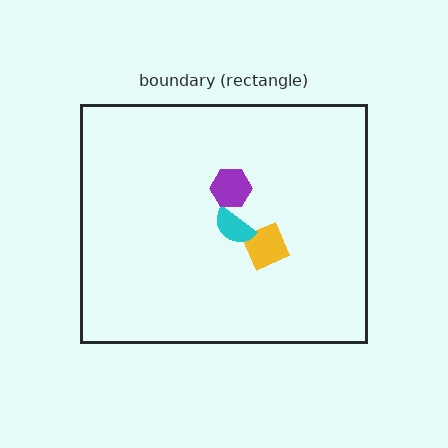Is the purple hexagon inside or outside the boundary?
Inside.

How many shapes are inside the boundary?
3 inside, 0 outside.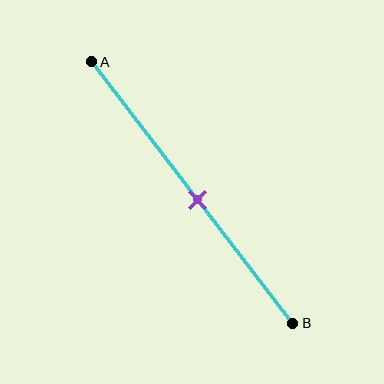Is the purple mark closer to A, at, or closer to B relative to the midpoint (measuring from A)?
The purple mark is approximately at the midpoint of segment AB.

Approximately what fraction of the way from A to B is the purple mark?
The purple mark is approximately 55% of the way from A to B.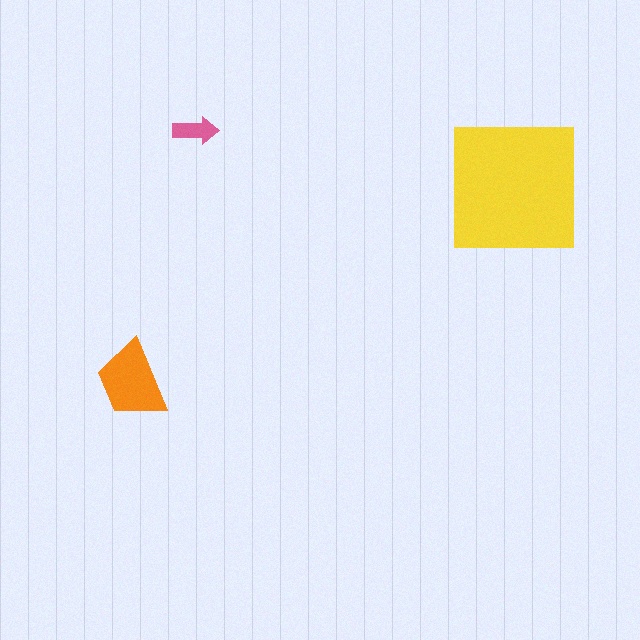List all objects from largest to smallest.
The yellow square, the orange trapezoid, the pink arrow.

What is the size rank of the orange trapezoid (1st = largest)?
2nd.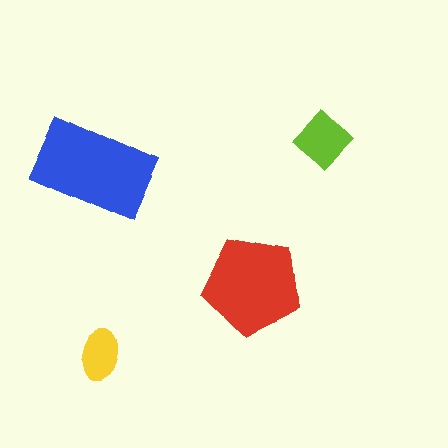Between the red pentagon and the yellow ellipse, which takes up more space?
The red pentagon.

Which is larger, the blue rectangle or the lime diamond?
The blue rectangle.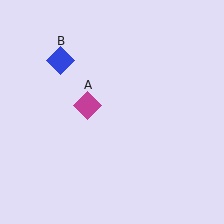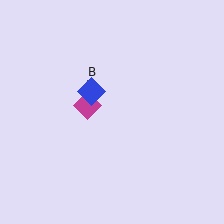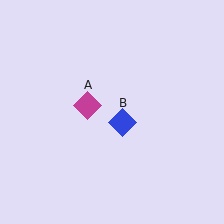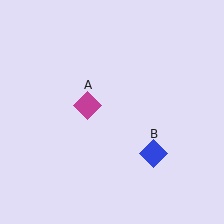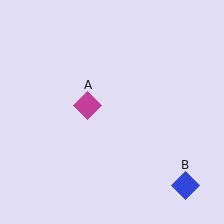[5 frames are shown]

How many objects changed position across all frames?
1 object changed position: blue diamond (object B).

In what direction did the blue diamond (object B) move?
The blue diamond (object B) moved down and to the right.